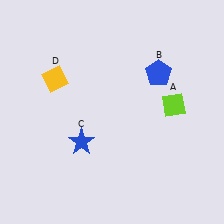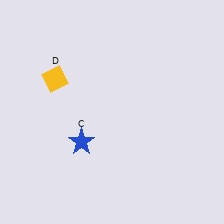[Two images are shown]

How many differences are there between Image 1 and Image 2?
There are 2 differences between the two images.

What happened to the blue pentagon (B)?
The blue pentagon (B) was removed in Image 2. It was in the top-right area of Image 1.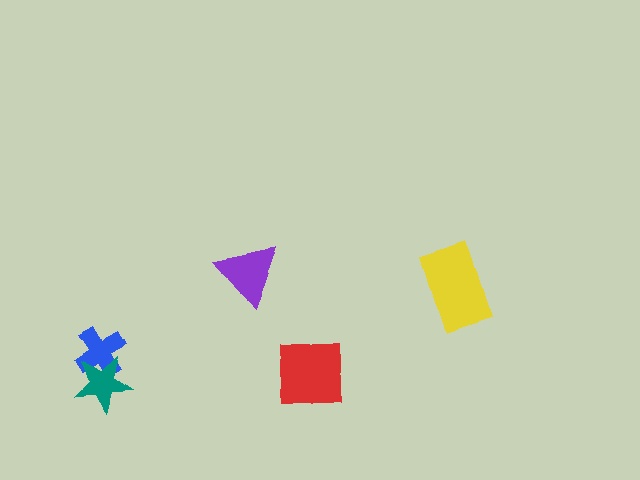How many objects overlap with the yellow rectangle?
0 objects overlap with the yellow rectangle.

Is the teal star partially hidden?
No, no other shape covers it.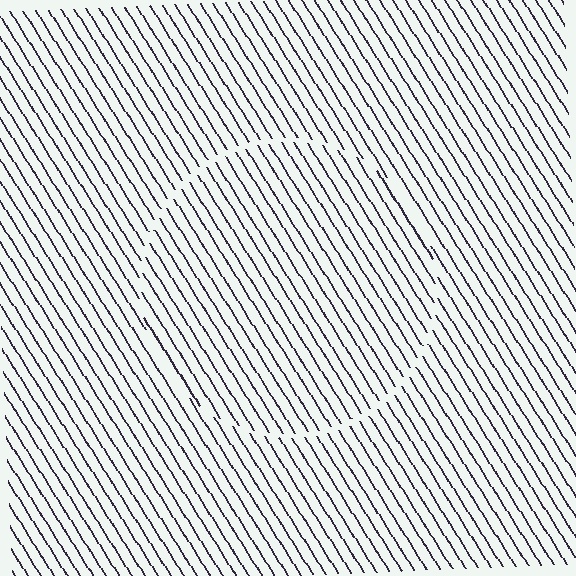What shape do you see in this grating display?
An illusory circle. The interior of the shape contains the same grating, shifted by half a period — the contour is defined by the phase discontinuity where line-ends from the inner and outer gratings abut.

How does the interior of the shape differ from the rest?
The interior of the shape contains the same grating, shifted by half a period — the contour is defined by the phase discontinuity where line-ends from the inner and outer gratings abut.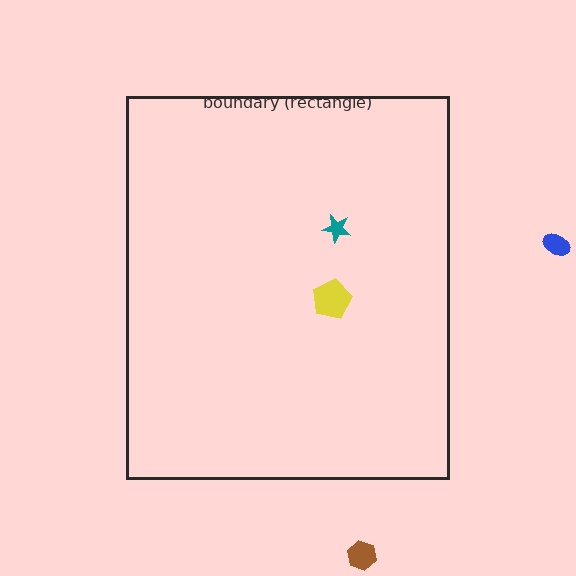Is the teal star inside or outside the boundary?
Inside.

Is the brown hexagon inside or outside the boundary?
Outside.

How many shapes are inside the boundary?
2 inside, 2 outside.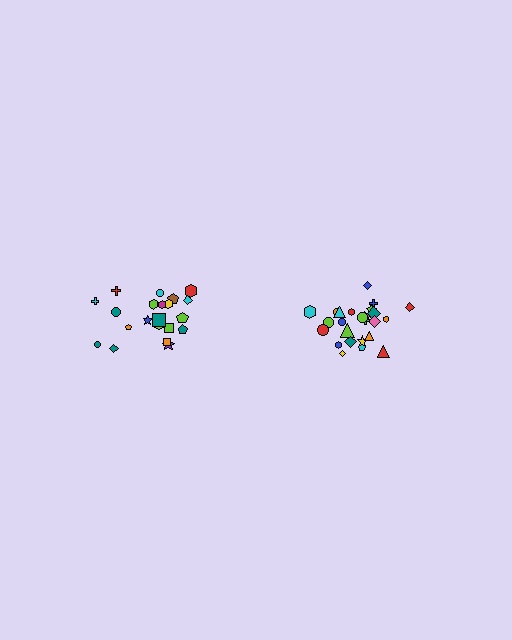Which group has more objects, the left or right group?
The right group.